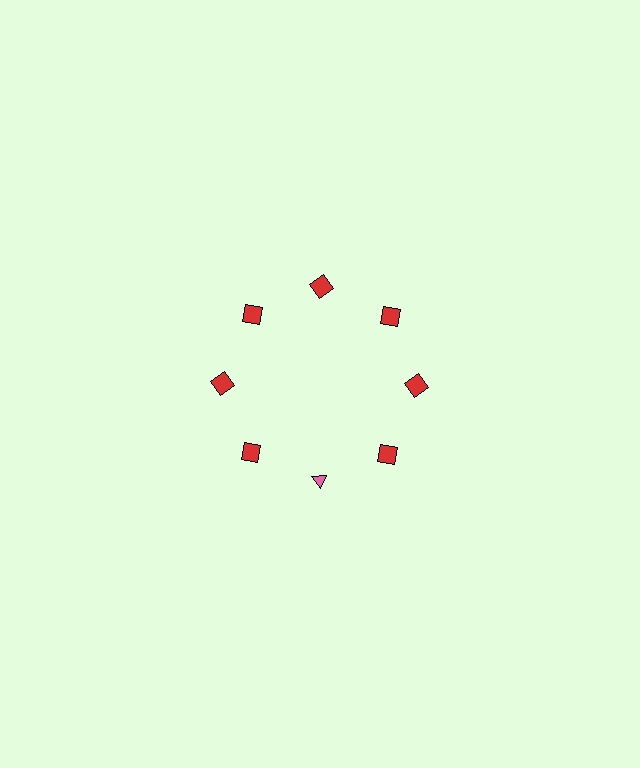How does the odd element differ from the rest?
It differs in both color (pink instead of red) and shape (triangle instead of square).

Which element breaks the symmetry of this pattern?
The pink triangle at roughly the 6 o'clock position breaks the symmetry. All other shapes are red squares.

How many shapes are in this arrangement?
There are 8 shapes arranged in a ring pattern.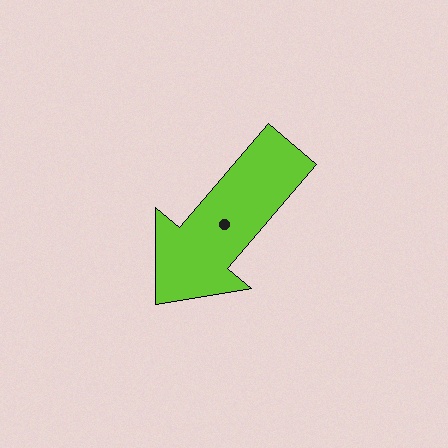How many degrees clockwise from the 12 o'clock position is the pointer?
Approximately 220 degrees.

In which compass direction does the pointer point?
Southwest.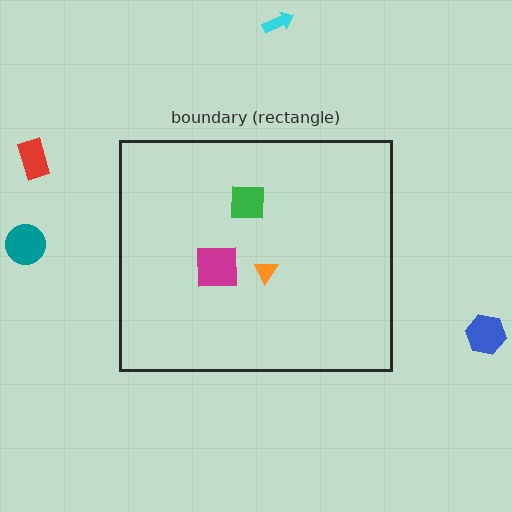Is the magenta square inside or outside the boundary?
Inside.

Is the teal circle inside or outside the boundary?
Outside.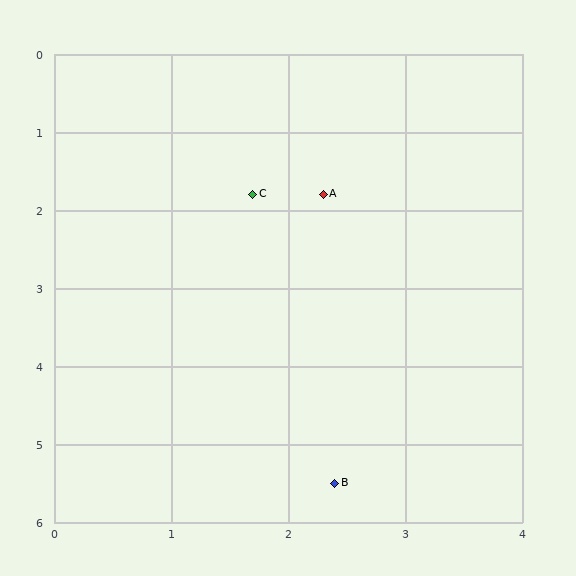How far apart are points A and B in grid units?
Points A and B are about 3.7 grid units apart.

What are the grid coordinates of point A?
Point A is at approximately (2.3, 1.8).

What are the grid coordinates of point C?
Point C is at approximately (1.7, 1.8).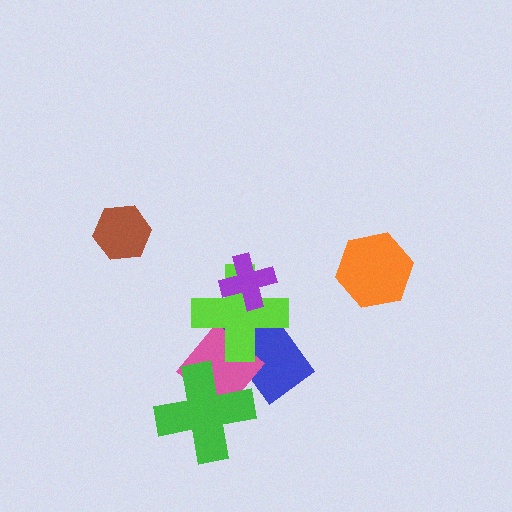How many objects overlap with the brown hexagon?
0 objects overlap with the brown hexagon.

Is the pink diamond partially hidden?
Yes, it is partially covered by another shape.